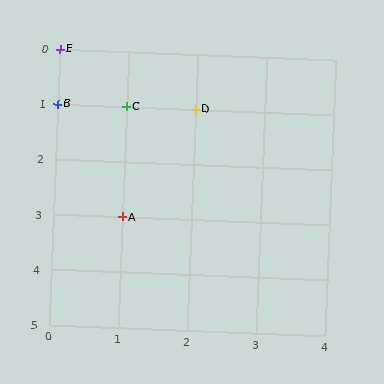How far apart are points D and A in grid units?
Points D and A are 1 column and 2 rows apart (about 2.2 grid units diagonally).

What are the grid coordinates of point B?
Point B is at grid coordinates (0, 1).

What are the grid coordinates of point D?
Point D is at grid coordinates (2, 1).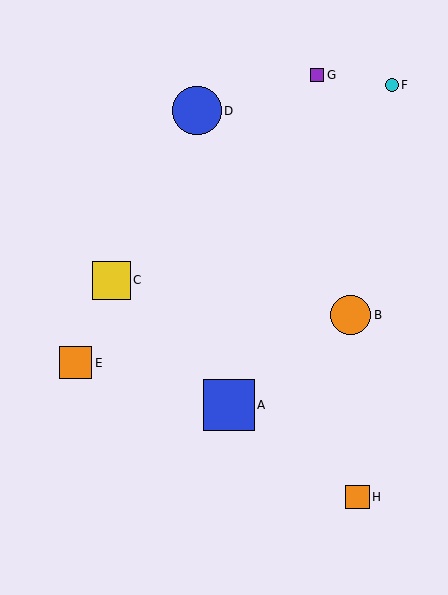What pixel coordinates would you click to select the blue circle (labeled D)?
Click at (197, 111) to select the blue circle D.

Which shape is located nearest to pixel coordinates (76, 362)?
The orange square (labeled E) at (75, 363) is nearest to that location.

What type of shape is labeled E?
Shape E is an orange square.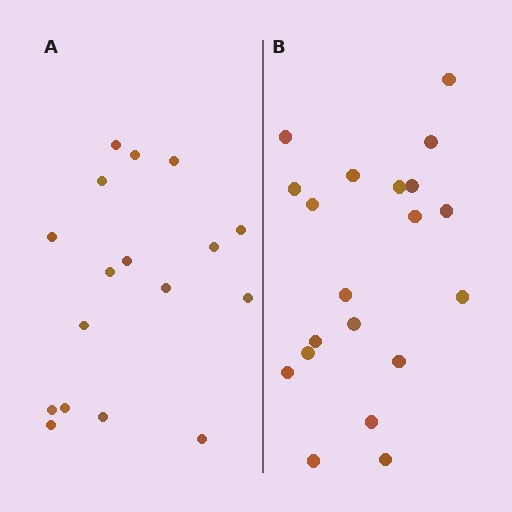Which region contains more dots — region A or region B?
Region B (the right region) has more dots.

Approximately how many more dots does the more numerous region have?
Region B has just a few more — roughly 2 or 3 more dots than region A.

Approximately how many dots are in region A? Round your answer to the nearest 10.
About 20 dots. (The exact count is 17, which rounds to 20.)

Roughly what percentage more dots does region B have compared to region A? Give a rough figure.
About 20% more.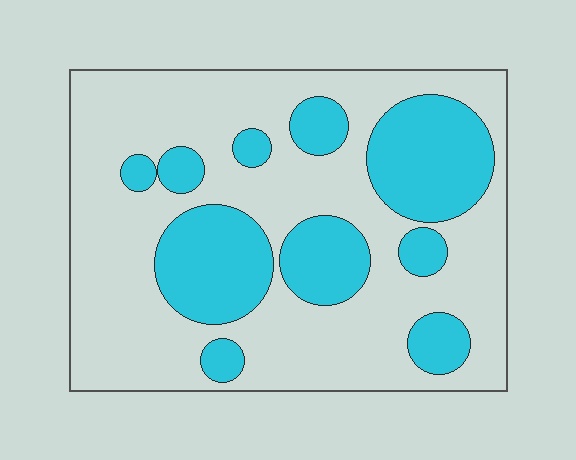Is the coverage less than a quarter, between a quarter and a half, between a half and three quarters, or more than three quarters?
Between a quarter and a half.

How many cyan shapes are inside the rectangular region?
10.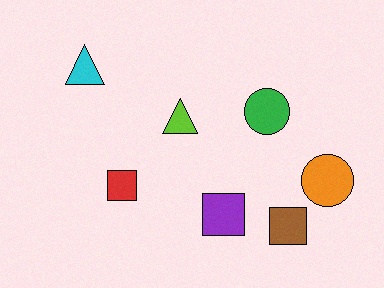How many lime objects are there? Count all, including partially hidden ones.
There is 1 lime object.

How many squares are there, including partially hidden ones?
There are 3 squares.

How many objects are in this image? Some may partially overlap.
There are 7 objects.